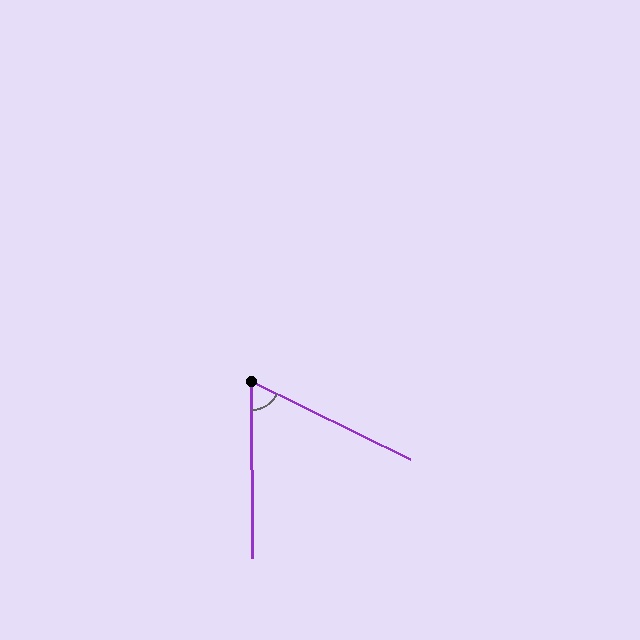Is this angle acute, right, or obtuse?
It is acute.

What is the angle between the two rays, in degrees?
Approximately 63 degrees.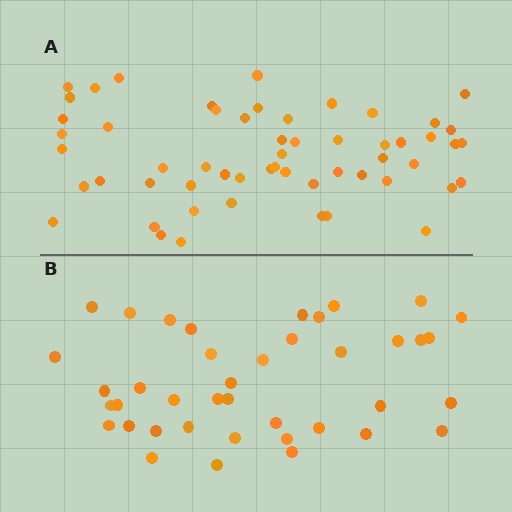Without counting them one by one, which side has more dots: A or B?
Region A (the top region) has more dots.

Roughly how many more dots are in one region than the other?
Region A has approximately 15 more dots than region B.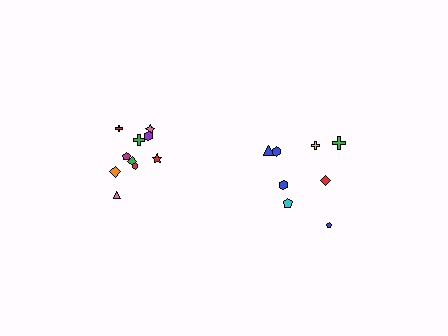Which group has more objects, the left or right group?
The left group.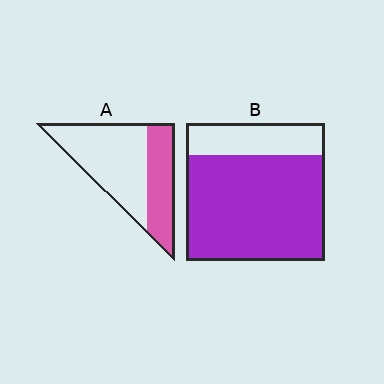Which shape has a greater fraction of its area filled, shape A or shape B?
Shape B.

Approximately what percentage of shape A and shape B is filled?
A is approximately 35% and B is approximately 75%.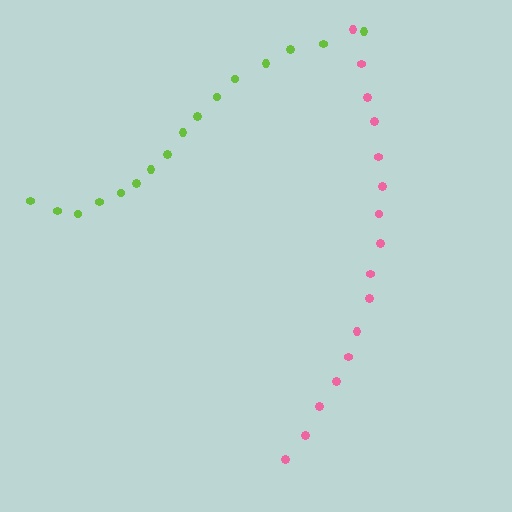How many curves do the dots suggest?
There are 2 distinct paths.